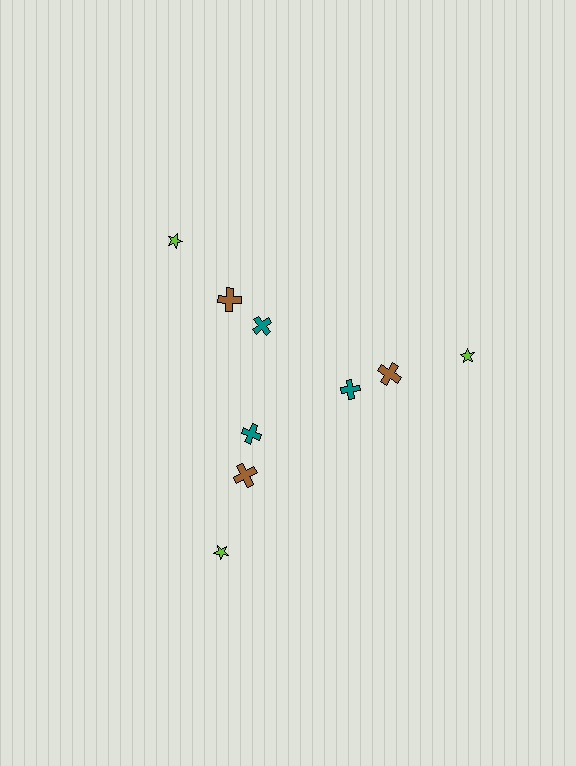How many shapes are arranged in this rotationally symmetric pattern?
There are 9 shapes, arranged in 3 groups of 3.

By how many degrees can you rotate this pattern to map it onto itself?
The pattern maps onto itself every 120 degrees of rotation.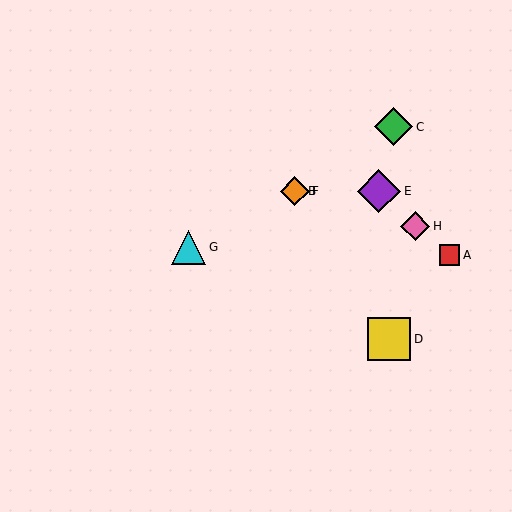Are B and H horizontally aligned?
No, B is at y≈191 and H is at y≈226.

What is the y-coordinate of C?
Object C is at y≈127.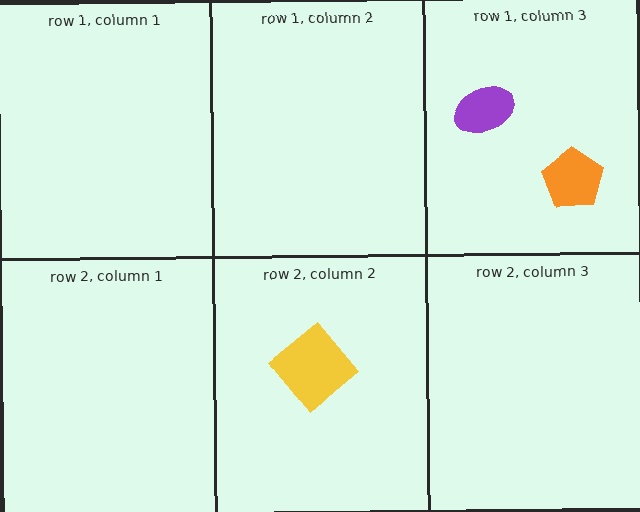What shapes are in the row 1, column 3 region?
The orange pentagon, the purple ellipse.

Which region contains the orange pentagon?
The row 1, column 3 region.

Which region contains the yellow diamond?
The row 2, column 2 region.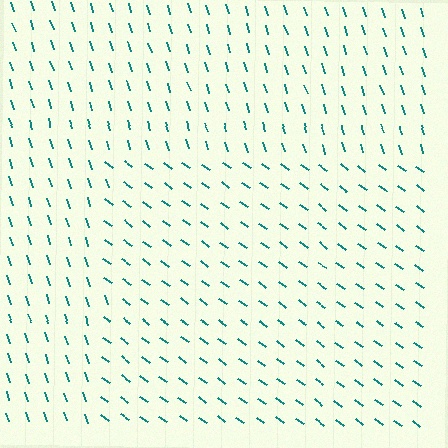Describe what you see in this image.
The image is filled with small teal line segments. A rectangle region in the image has lines oriented differently from the surrounding lines, creating a visible texture boundary.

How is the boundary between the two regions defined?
The boundary is defined purely by a change in line orientation (approximately 37 degrees difference). All lines are the same color and thickness.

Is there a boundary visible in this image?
Yes, there is a texture boundary formed by a change in line orientation.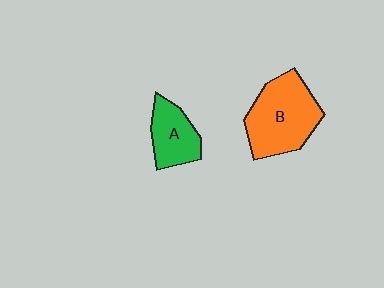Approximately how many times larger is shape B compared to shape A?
Approximately 1.8 times.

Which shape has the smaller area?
Shape A (green).